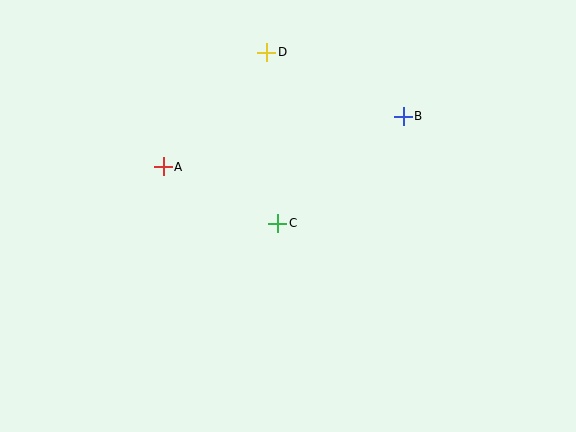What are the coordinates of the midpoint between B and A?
The midpoint between B and A is at (283, 141).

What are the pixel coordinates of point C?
Point C is at (278, 223).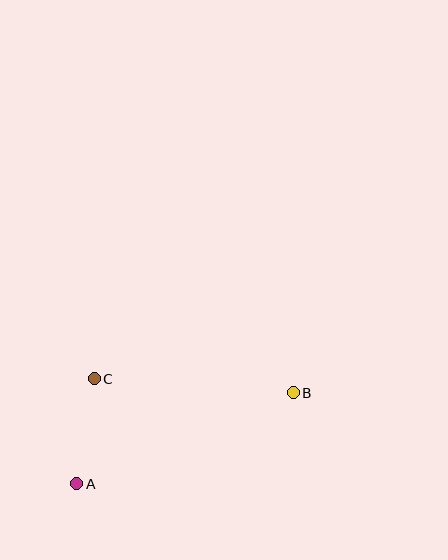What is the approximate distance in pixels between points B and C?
The distance between B and C is approximately 200 pixels.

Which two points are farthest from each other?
Points A and B are farthest from each other.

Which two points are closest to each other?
Points A and C are closest to each other.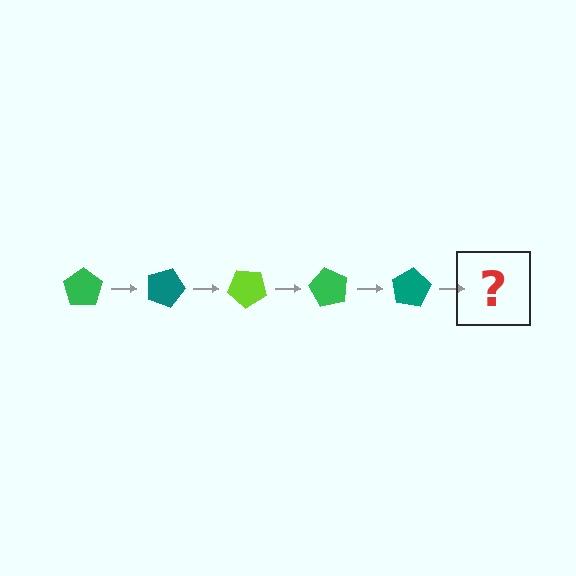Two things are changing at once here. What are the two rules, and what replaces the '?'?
The two rules are that it rotates 20 degrees each step and the color cycles through green, teal, and lime. The '?' should be a lime pentagon, rotated 100 degrees from the start.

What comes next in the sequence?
The next element should be a lime pentagon, rotated 100 degrees from the start.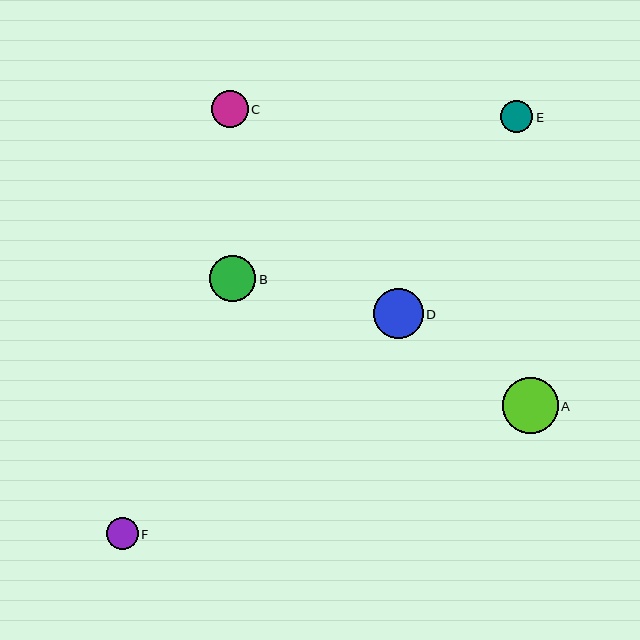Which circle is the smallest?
Circle F is the smallest with a size of approximately 31 pixels.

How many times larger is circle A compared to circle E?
Circle A is approximately 1.7 times the size of circle E.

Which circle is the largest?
Circle A is the largest with a size of approximately 55 pixels.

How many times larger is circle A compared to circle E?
Circle A is approximately 1.7 times the size of circle E.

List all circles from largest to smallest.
From largest to smallest: A, D, B, C, E, F.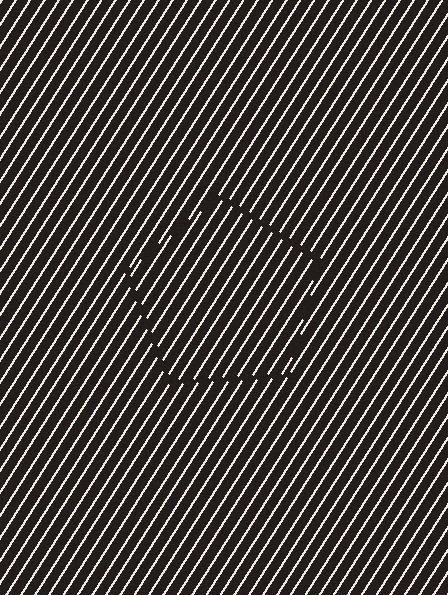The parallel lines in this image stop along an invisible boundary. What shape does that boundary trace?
An illusory pentagon. The interior of the shape contains the same grating, shifted by half a period — the contour is defined by the phase discontinuity where line-ends from the inner and outer gratings abut.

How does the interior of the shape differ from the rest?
The interior of the shape contains the same grating, shifted by half a period — the contour is defined by the phase discontinuity where line-ends from the inner and outer gratings abut.